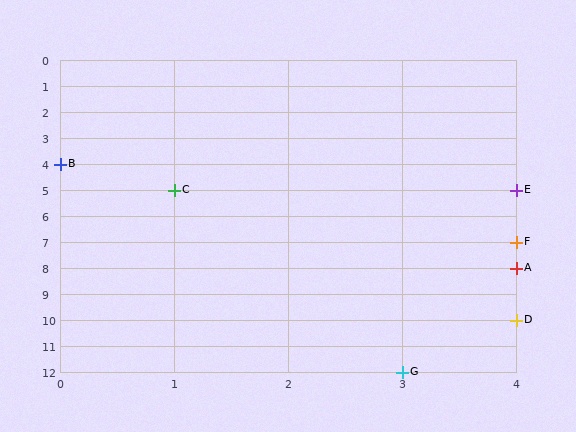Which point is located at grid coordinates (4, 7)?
Point F is at (4, 7).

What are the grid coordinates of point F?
Point F is at grid coordinates (4, 7).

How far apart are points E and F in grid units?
Points E and F are 2 rows apart.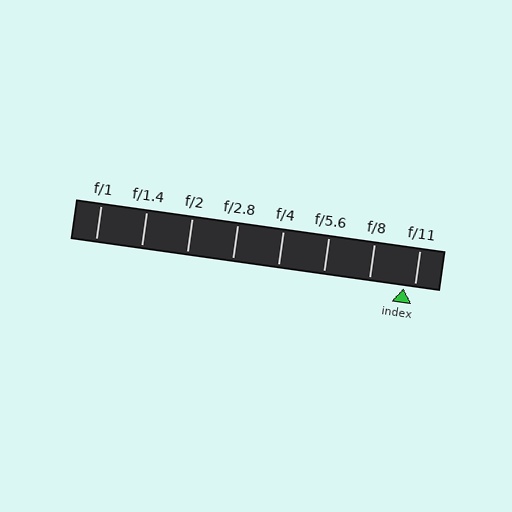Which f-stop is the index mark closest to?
The index mark is closest to f/11.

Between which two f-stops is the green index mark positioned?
The index mark is between f/8 and f/11.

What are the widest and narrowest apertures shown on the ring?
The widest aperture shown is f/1 and the narrowest is f/11.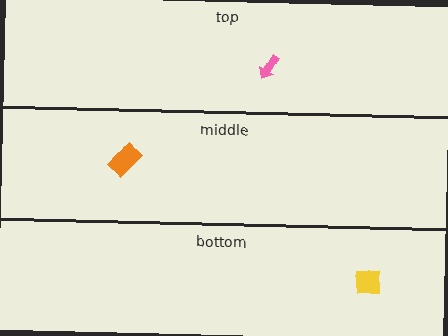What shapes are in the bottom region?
The yellow square.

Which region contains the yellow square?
The bottom region.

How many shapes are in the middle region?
1.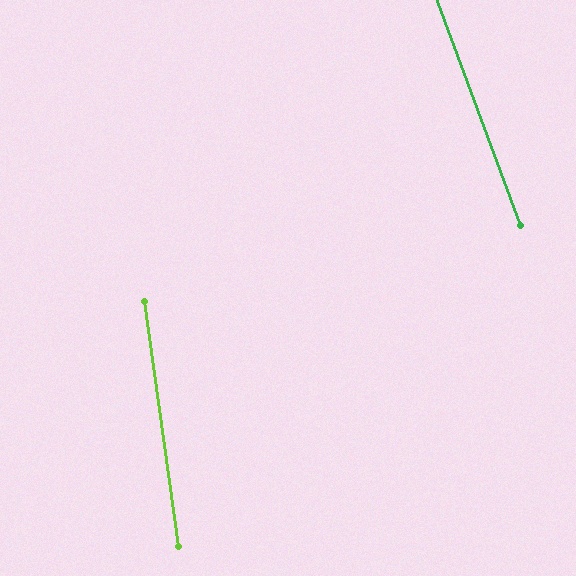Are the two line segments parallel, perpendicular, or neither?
Neither parallel nor perpendicular — they differ by about 12°.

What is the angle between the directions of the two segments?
Approximately 12 degrees.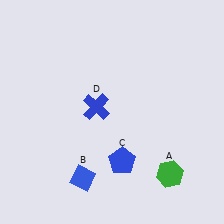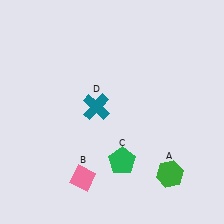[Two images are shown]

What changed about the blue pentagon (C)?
In Image 1, C is blue. In Image 2, it changed to green.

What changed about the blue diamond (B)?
In Image 1, B is blue. In Image 2, it changed to pink.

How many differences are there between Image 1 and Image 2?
There are 3 differences between the two images.